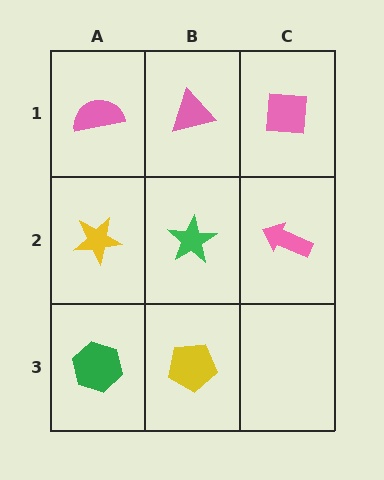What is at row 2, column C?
A pink arrow.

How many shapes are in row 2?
3 shapes.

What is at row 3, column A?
A green hexagon.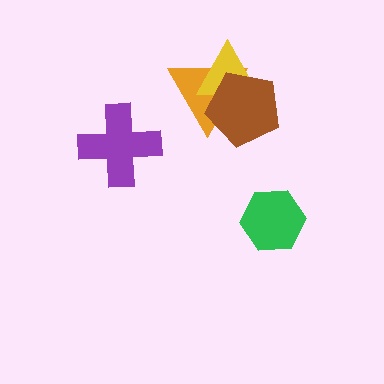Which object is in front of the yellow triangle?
The brown pentagon is in front of the yellow triangle.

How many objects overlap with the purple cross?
0 objects overlap with the purple cross.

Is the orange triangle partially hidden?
Yes, it is partially covered by another shape.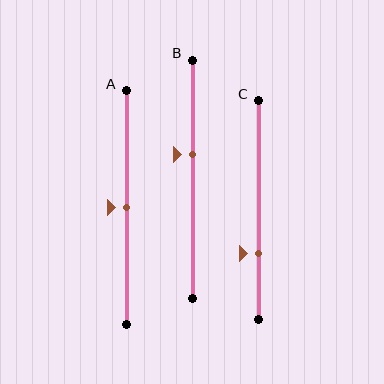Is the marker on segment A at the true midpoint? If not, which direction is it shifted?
Yes, the marker on segment A is at the true midpoint.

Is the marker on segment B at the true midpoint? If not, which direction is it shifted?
No, the marker on segment B is shifted upward by about 11% of the segment length.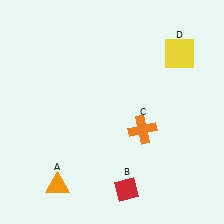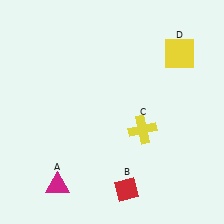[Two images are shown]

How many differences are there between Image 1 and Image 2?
There are 2 differences between the two images.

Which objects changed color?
A changed from orange to magenta. C changed from orange to yellow.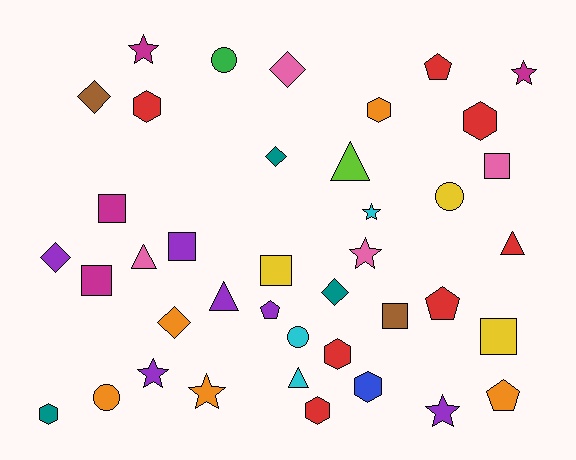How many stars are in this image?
There are 7 stars.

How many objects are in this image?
There are 40 objects.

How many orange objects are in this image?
There are 5 orange objects.